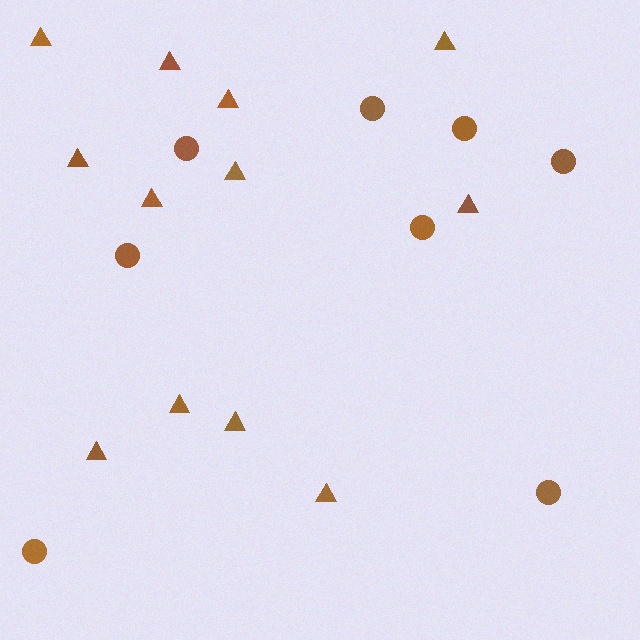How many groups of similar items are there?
There are 2 groups: one group of triangles (12) and one group of circles (8).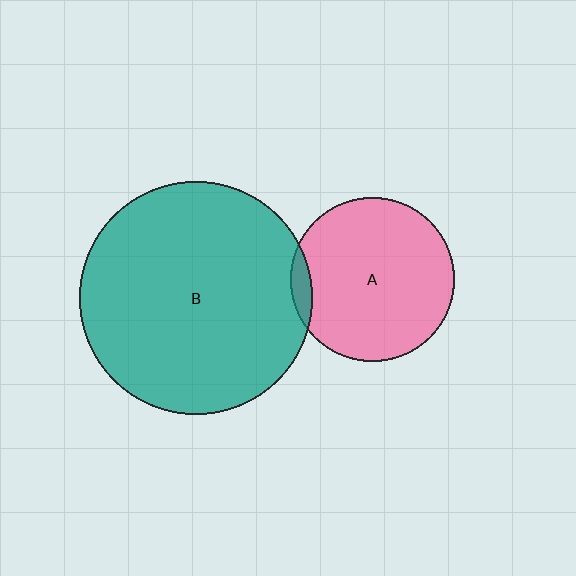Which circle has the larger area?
Circle B (teal).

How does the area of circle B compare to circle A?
Approximately 2.0 times.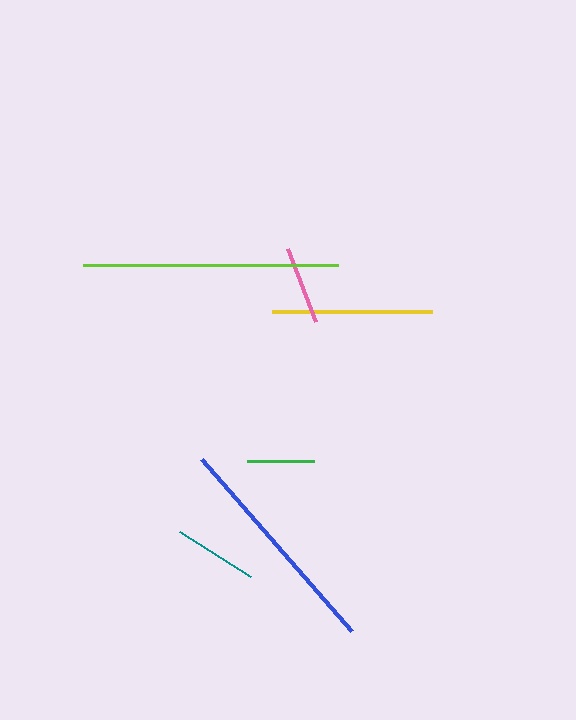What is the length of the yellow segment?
The yellow segment is approximately 160 pixels long.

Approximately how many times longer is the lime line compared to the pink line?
The lime line is approximately 3.3 times the length of the pink line.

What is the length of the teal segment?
The teal segment is approximately 84 pixels long.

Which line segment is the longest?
The lime line is the longest at approximately 256 pixels.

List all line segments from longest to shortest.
From longest to shortest: lime, blue, yellow, teal, pink, green.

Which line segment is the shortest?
The green line is the shortest at approximately 67 pixels.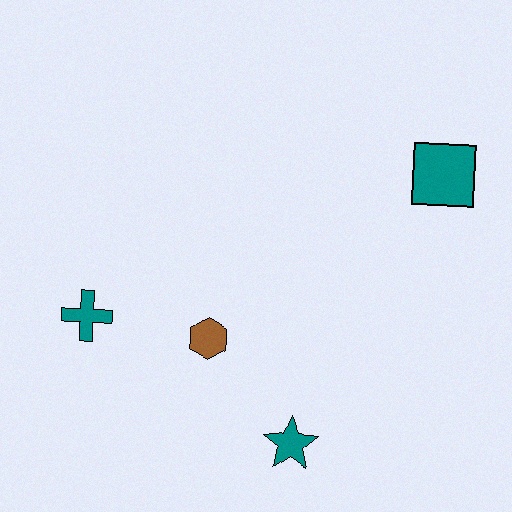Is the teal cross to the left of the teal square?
Yes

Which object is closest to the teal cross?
The brown hexagon is closest to the teal cross.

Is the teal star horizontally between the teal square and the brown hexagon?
Yes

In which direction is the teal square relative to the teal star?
The teal square is above the teal star.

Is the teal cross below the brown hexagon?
No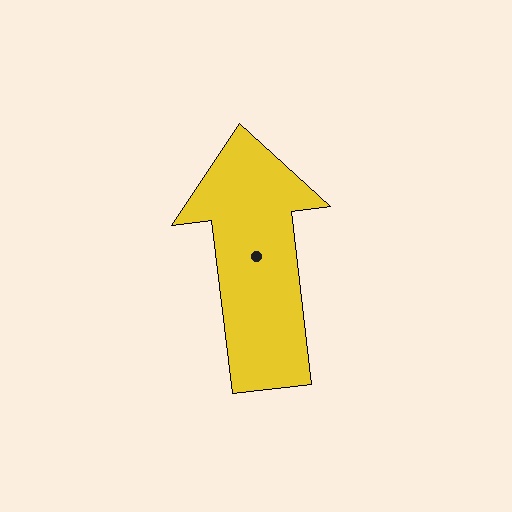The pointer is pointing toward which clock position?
Roughly 12 o'clock.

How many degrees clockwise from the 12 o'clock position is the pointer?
Approximately 353 degrees.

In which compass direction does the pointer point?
North.